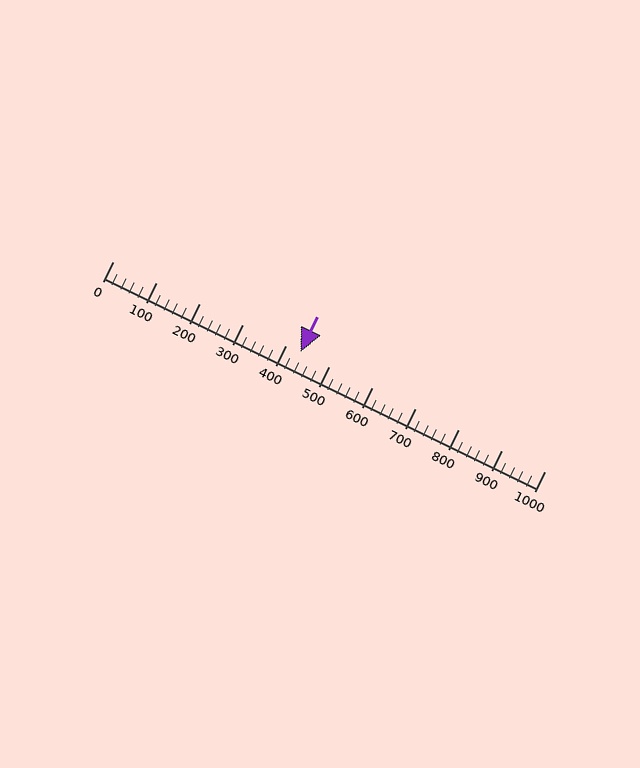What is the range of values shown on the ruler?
The ruler shows values from 0 to 1000.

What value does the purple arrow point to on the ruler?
The purple arrow points to approximately 435.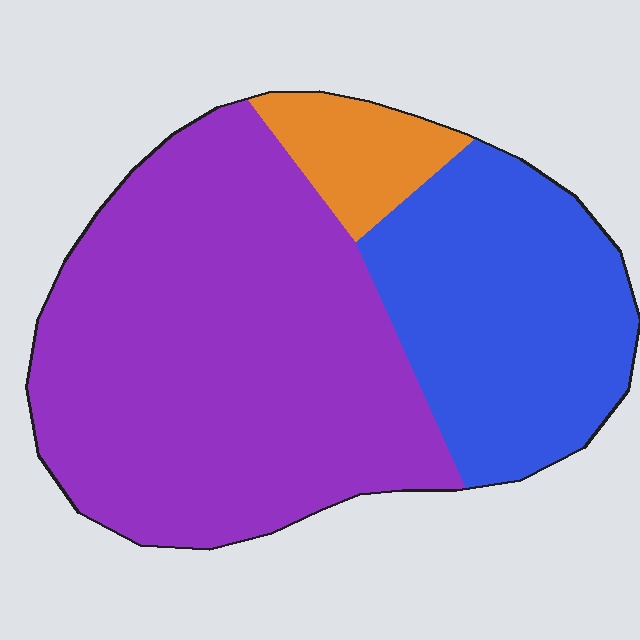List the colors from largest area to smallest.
From largest to smallest: purple, blue, orange.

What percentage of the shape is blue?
Blue takes up about one third (1/3) of the shape.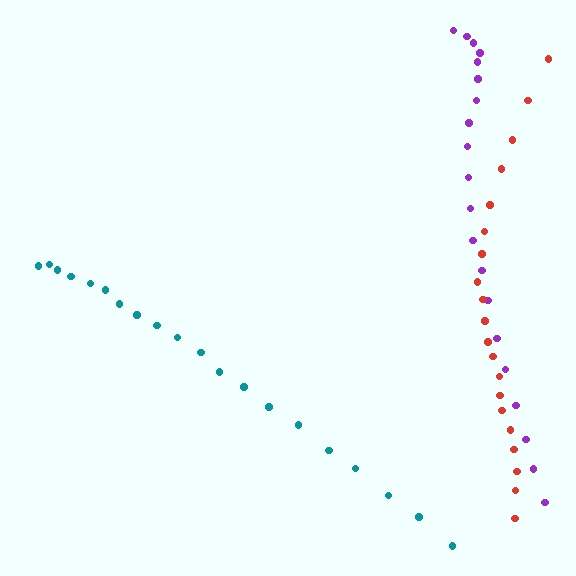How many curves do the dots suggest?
There are 3 distinct paths.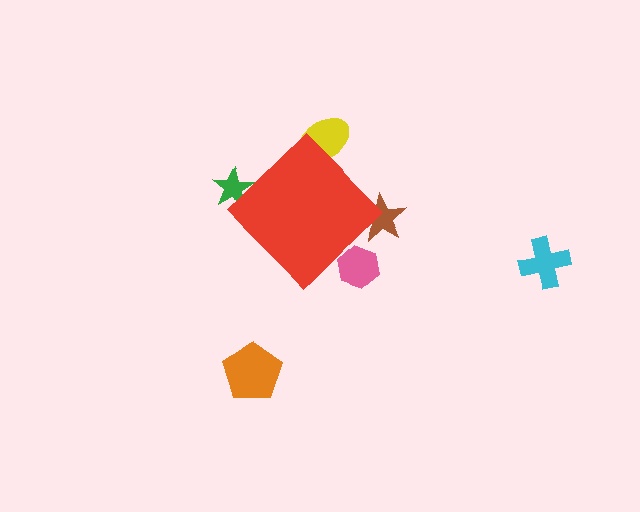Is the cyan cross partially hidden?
No, the cyan cross is fully visible.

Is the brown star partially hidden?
Yes, the brown star is partially hidden behind the red diamond.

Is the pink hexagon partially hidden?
Yes, the pink hexagon is partially hidden behind the red diamond.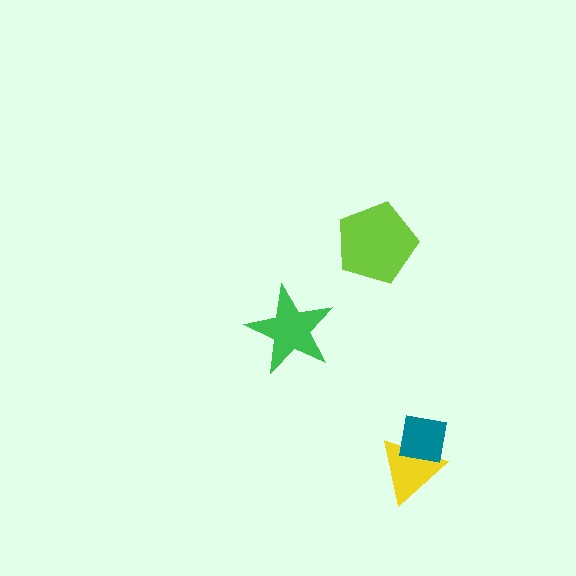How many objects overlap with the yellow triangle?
1 object overlaps with the yellow triangle.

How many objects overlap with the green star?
0 objects overlap with the green star.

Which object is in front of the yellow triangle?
The teal square is in front of the yellow triangle.